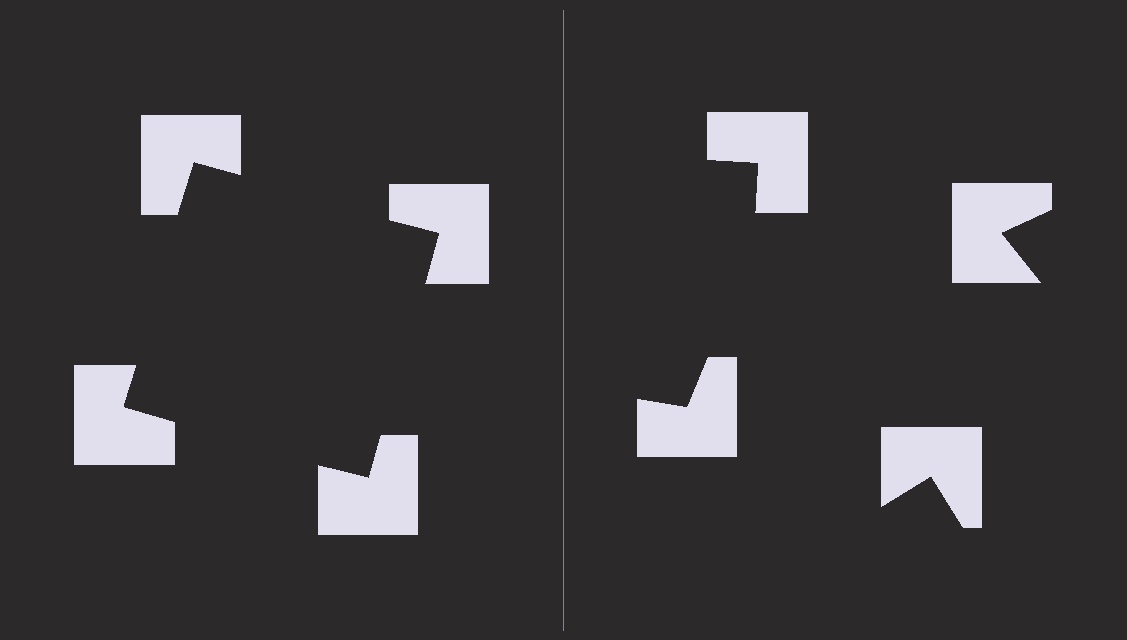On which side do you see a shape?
An illusory square appears on the left side. On the right side the wedge cuts are rotated, so no coherent shape forms.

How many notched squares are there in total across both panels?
8 — 4 on each side.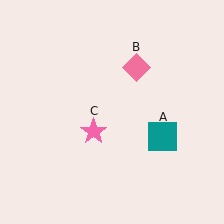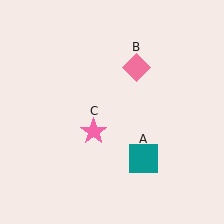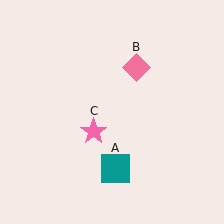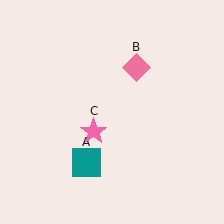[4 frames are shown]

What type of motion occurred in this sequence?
The teal square (object A) rotated clockwise around the center of the scene.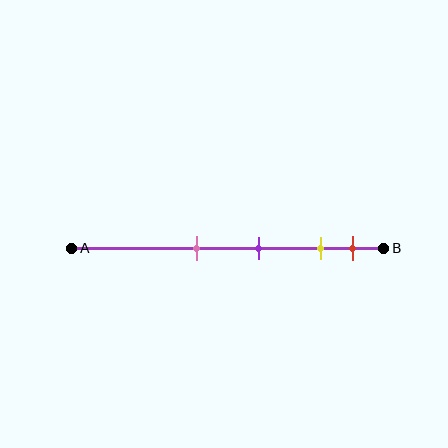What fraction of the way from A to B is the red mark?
The red mark is approximately 90% (0.9) of the way from A to B.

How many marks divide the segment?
There are 4 marks dividing the segment.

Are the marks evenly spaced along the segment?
No, the marks are not evenly spaced.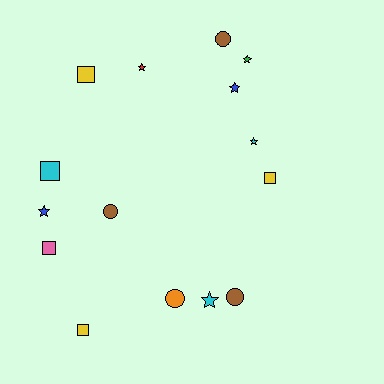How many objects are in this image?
There are 15 objects.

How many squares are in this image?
There are 5 squares.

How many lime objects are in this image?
There are no lime objects.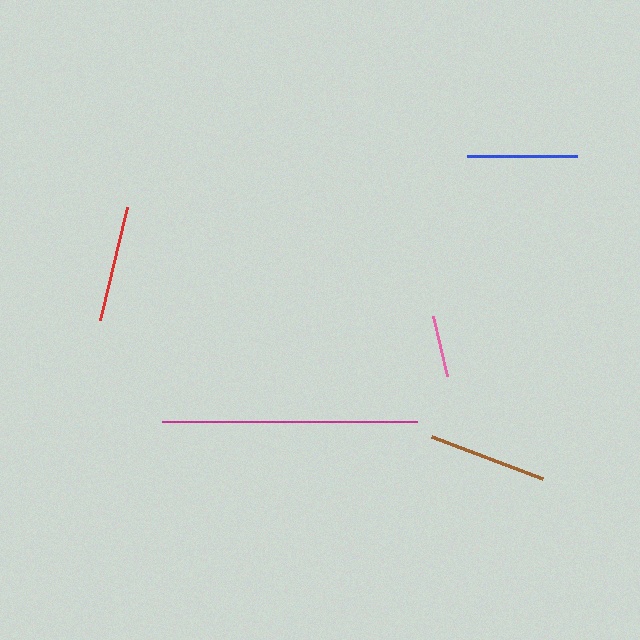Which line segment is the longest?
The magenta line is the longest at approximately 255 pixels.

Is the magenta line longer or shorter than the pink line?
The magenta line is longer than the pink line.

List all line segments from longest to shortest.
From longest to shortest: magenta, brown, red, blue, pink.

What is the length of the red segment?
The red segment is approximately 116 pixels long.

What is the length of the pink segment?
The pink segment is approximately 62 pixels long.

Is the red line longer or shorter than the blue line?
The red line is longer than the blue line.